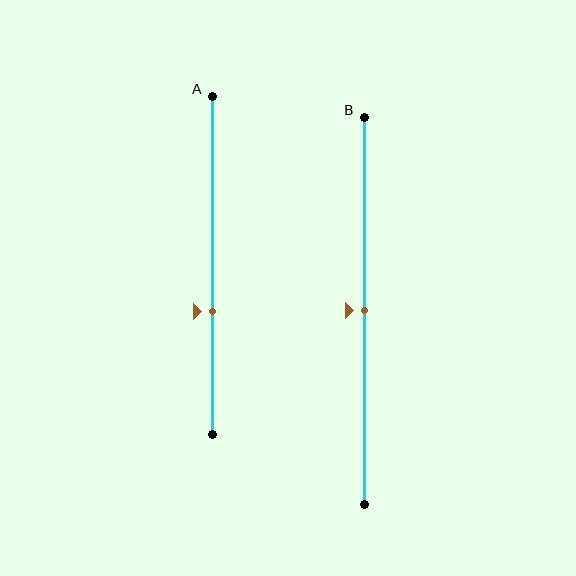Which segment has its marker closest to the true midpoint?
Segment B has its marker closest to the true midpoint.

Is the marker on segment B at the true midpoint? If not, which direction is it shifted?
Yes, the marker on segment B is at the true midpoint.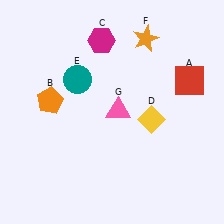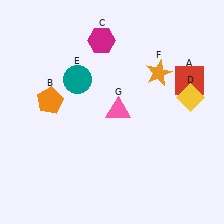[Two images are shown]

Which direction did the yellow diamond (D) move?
The yellow diamond (D) moved right.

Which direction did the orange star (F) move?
The orange star (F) moved down.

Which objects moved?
The objects that moved are: the yellow diamond (D), the orange star (F).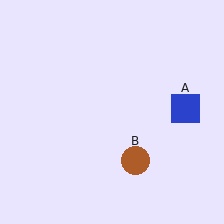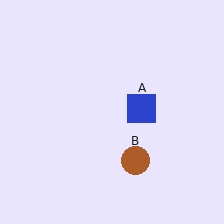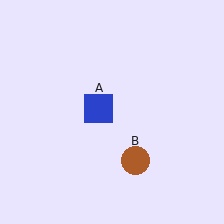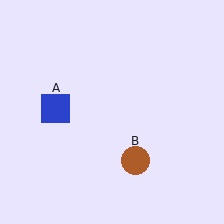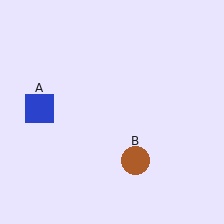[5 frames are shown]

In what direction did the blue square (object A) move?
The blue square (object A) moved left.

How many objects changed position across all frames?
1 object changed position: blue square (object A).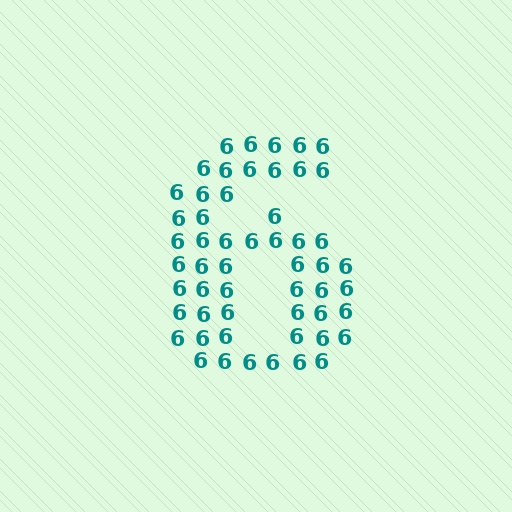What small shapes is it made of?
It is made of small digit 6's.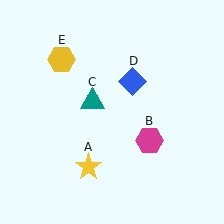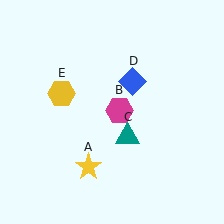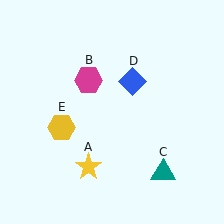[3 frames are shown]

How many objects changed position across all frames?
3 objects changed position: magenta hexagon (object B), teal triangle (object C), yellow hexagon (object E).